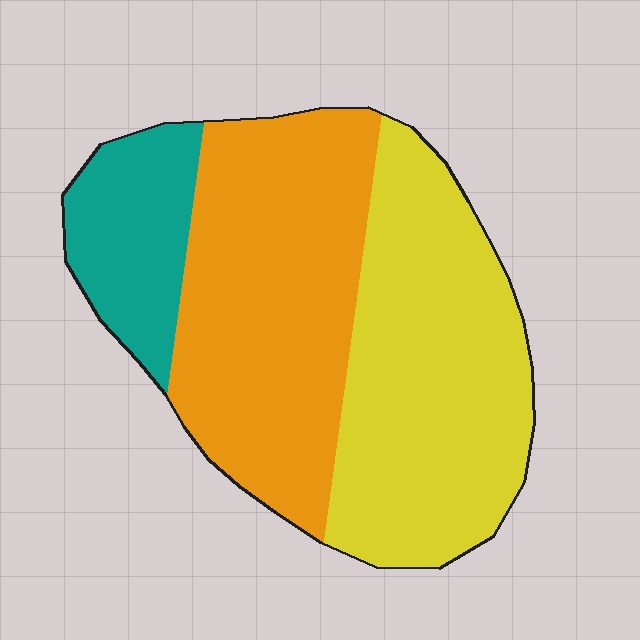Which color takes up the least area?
Teal, at roughly 15%.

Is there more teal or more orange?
Orange.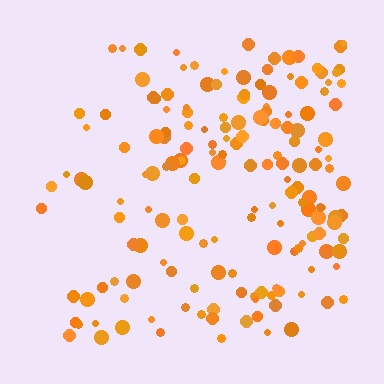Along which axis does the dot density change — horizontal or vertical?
Horizontal.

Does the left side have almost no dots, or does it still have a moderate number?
Still a moderate number, just noticeably fewer than the right.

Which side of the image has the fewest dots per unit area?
The left.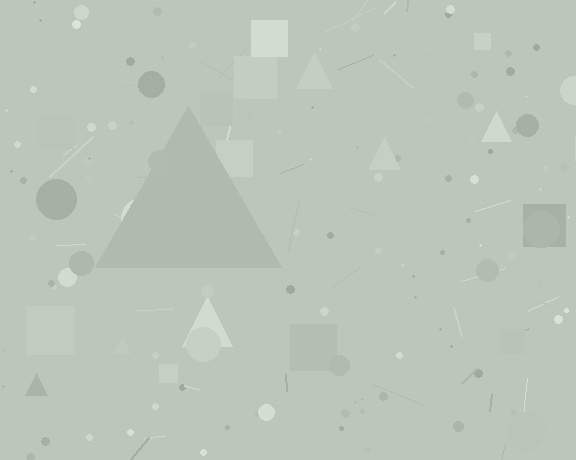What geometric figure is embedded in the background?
A triangle is embedded in the background.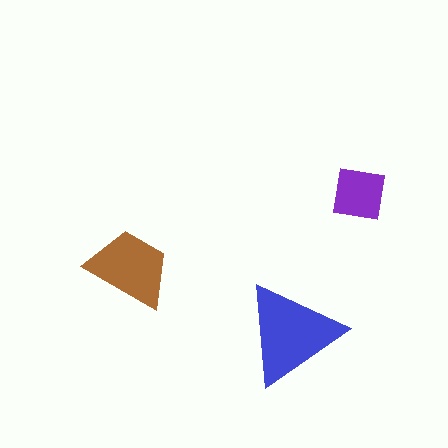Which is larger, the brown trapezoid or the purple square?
The brown trapezoid.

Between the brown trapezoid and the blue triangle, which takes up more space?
The blue triangle.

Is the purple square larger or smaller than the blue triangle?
Smaller.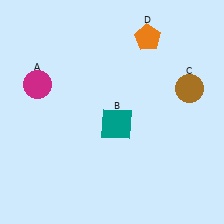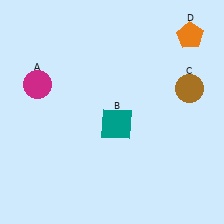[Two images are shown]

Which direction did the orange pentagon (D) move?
The orange pentagon (D) moved right.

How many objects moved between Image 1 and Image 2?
1 object moved between the two images.